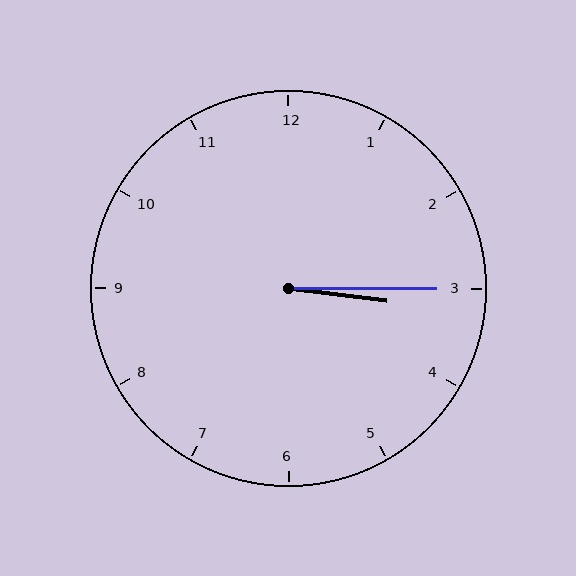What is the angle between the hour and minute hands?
Approximately 8 degrees.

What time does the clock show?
3:15.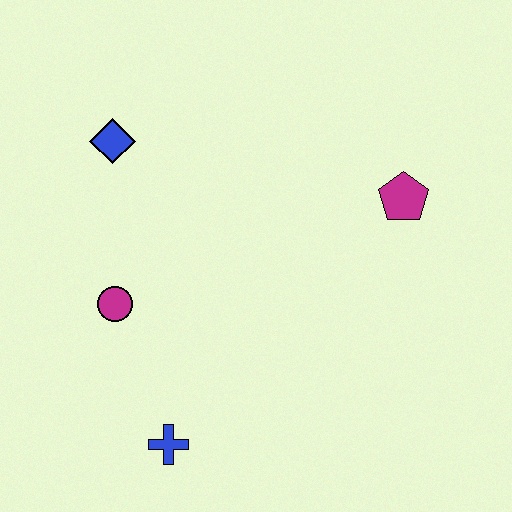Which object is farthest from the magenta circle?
The magenta pentagon is farthest from the magenta circle.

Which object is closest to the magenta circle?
The blue cross is closest to the magenta circle.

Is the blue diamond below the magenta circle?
No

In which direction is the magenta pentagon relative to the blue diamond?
The magenta pentagon is to the right of the blue diamond.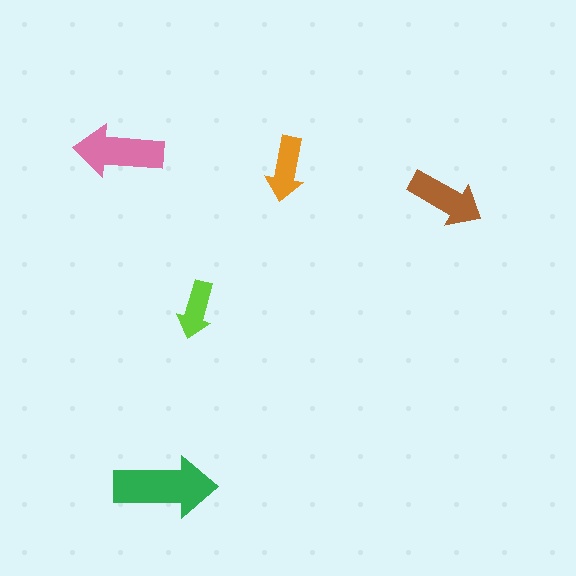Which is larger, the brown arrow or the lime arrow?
The brown one.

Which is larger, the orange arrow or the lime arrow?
The orange one.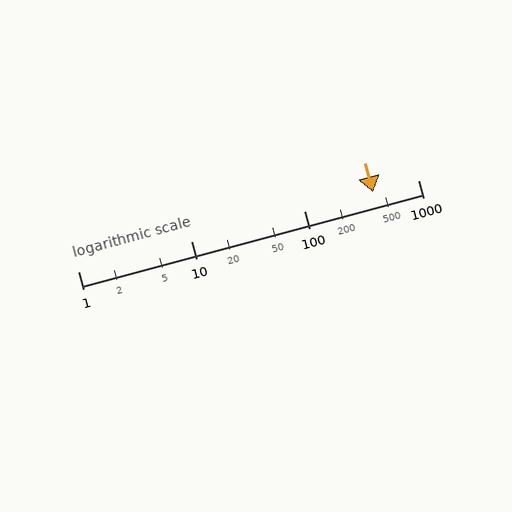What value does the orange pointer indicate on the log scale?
The pointer indicates approximately 400.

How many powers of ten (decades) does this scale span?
The scale spans 3 decades, from 1 to 1000.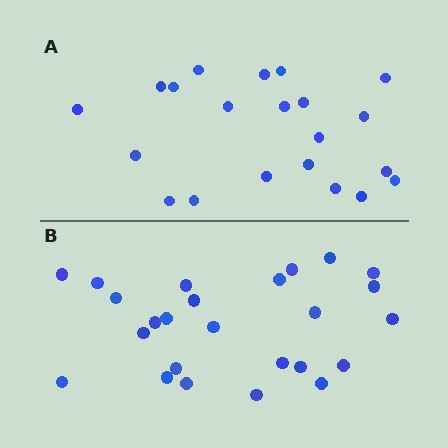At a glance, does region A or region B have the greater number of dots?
Region B (the bottom region) has more dots.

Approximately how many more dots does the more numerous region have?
Region B has about 4 more dots than region A.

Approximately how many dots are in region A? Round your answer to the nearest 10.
About 20 dots. (The exact count is 21, which rounds to 20.)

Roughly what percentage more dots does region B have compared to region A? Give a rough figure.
About 20% more.